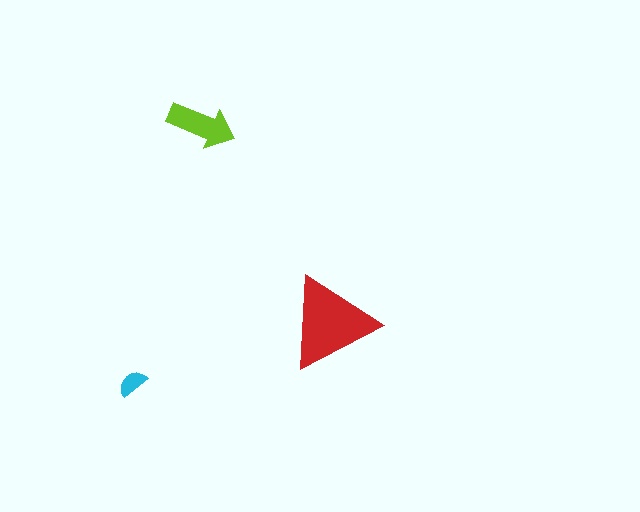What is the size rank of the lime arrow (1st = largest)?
2nd.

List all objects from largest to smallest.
The red triangle, the lime arrow, the cyan semicircle.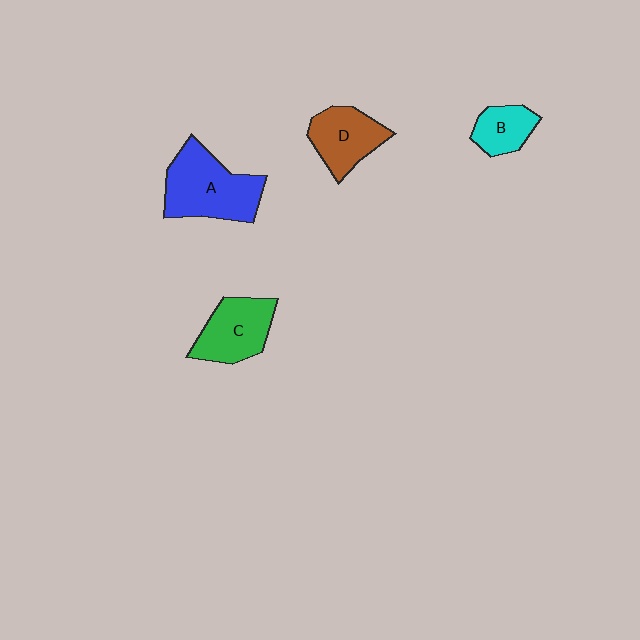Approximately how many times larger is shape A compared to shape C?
Approximately 1.4 times.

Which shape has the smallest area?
Shape B (cyan).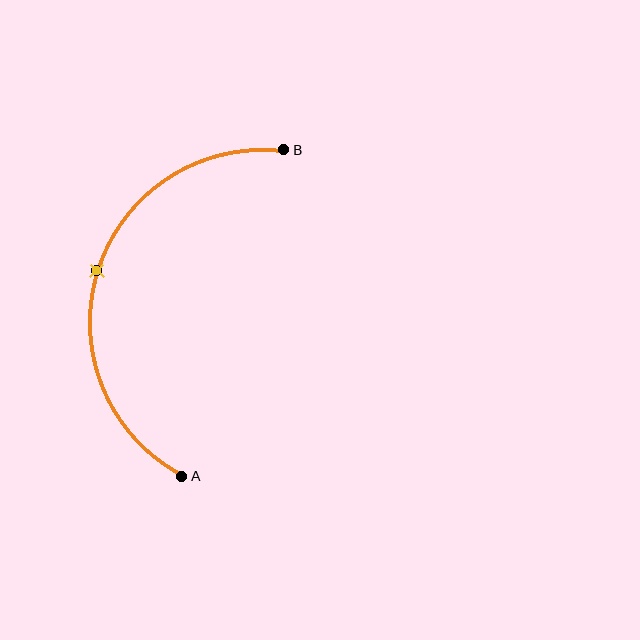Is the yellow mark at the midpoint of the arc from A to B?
Yes. The yellow mark lies on the arc at equal arc-length from both A and B — it is the arc midpoint.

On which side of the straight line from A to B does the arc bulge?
The arc bulges to the left of the straight line connecting A and B.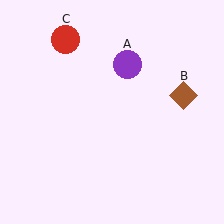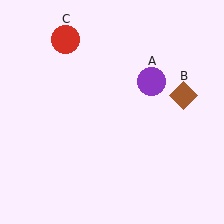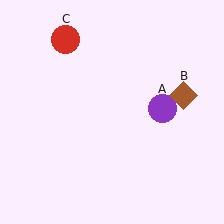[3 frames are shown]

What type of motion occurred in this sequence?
The purple circle (object A) rotated clockwise around the center of the scene.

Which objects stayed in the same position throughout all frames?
Brown diamond (object B) and red circle (object C) remained stationary.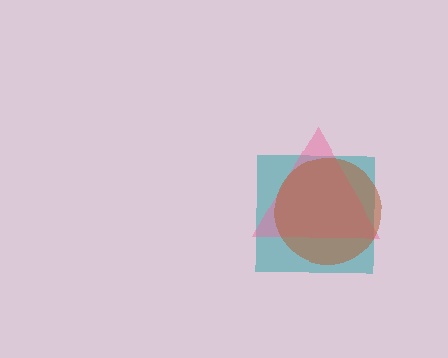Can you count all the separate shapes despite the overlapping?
Yes, there are 3 separate shapes.